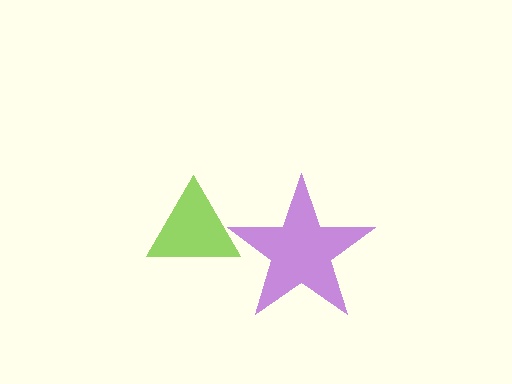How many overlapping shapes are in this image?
There are 2 overlapping shapes in the image.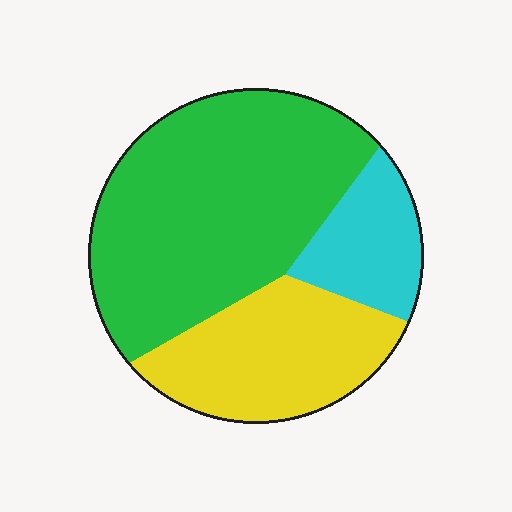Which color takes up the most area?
Green, at roughly 55%.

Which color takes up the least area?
Cyan, at roughly 15%.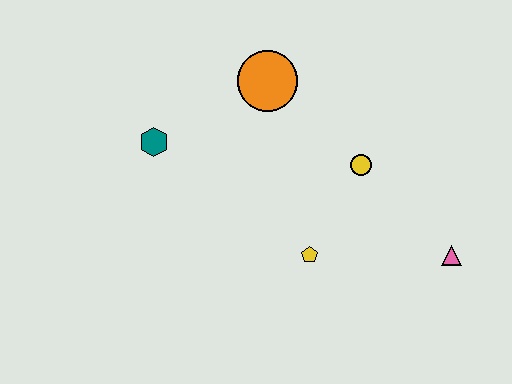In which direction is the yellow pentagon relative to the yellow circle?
The yellow pentagon is below the yellow circle.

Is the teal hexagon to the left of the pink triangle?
Yes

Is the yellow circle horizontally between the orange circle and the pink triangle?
Yes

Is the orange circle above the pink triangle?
Yes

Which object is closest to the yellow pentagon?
The yellow circle is closest to the yellow pentagon.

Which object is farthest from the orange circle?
The pink triangle is farthest from the orange circle.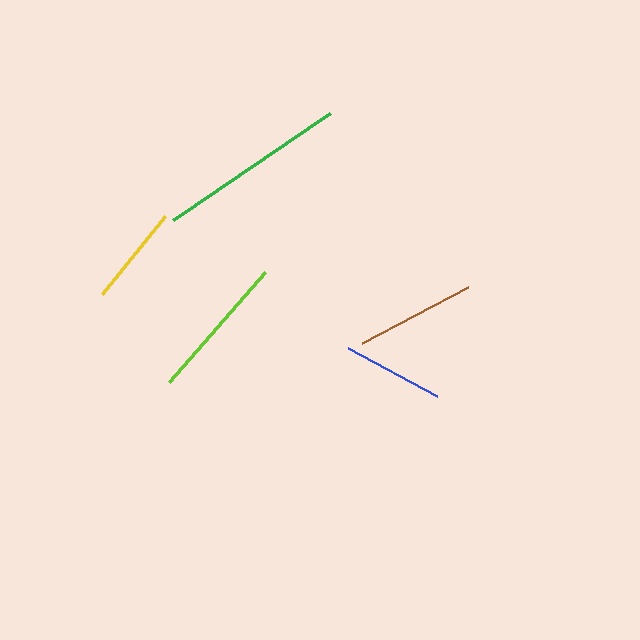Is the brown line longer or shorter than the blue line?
The brown line is longer than the blue line.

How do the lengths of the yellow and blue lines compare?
The yellow and blue lines are approximately the same length.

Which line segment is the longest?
The green line is the longest at approximately 190 pixels.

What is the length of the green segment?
The green segment is approximately 190 pixels long.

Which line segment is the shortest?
The blue line is the shortest at approximately 101 pixels.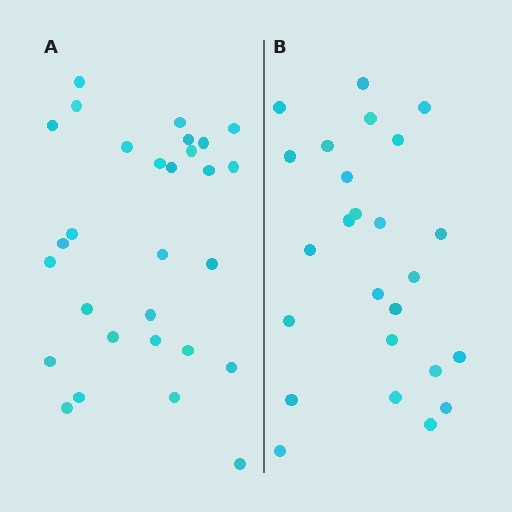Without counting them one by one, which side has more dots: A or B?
Region A (the left region) has more dots.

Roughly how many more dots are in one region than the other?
Region A has about 4 more dots than region B.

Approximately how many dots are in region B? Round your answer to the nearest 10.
About 20 dots. (The exact count is 25, which rounds to 20.)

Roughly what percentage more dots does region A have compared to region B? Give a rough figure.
About 15% more.